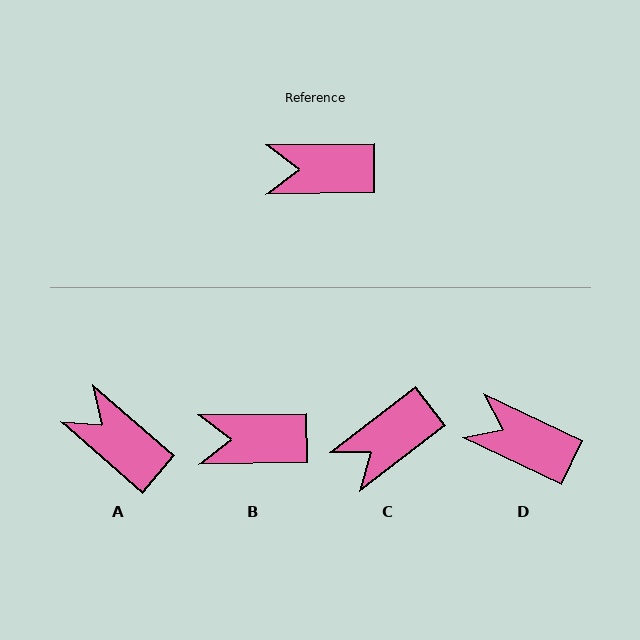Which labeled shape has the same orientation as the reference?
B.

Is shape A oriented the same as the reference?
No, it is off by about 42 degrees.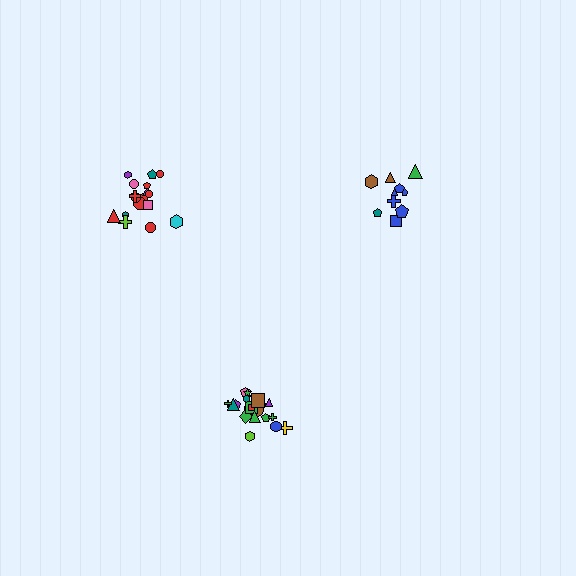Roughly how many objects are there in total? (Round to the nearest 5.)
Roughly 50 objects in total.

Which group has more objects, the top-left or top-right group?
The top-left group.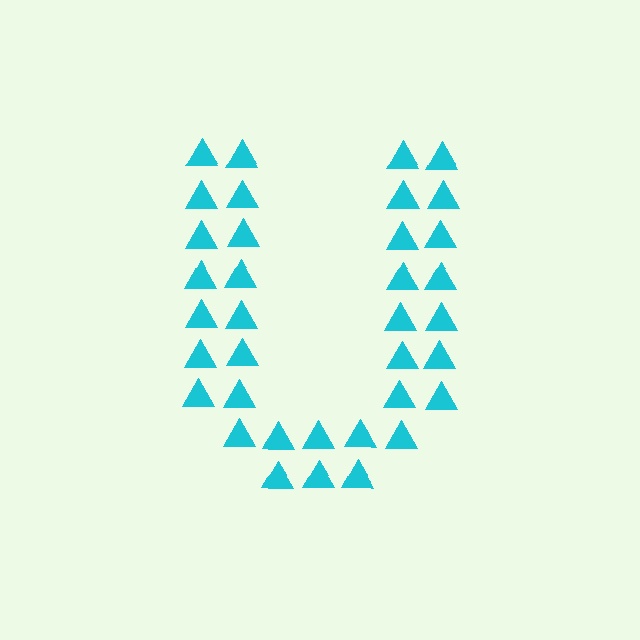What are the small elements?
The small elements are triangles.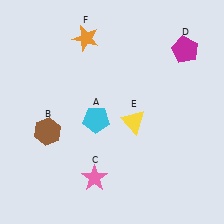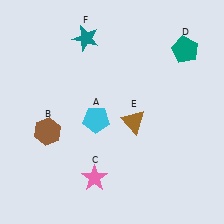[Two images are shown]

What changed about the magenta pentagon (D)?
In Image 1, D is magenta. In Image 2, it changed to teal.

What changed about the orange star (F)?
In Image 1, F is orange. In Image 2, it changed to teal.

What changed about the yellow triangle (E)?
In Image 1, E is yellow. In Image 2, it changed to brown.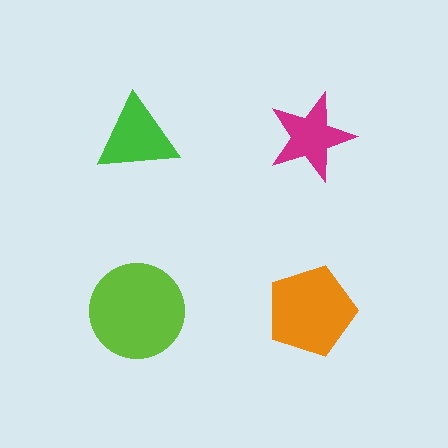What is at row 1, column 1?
A green triangle.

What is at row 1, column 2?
A magenta star.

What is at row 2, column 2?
An orange pentagon.